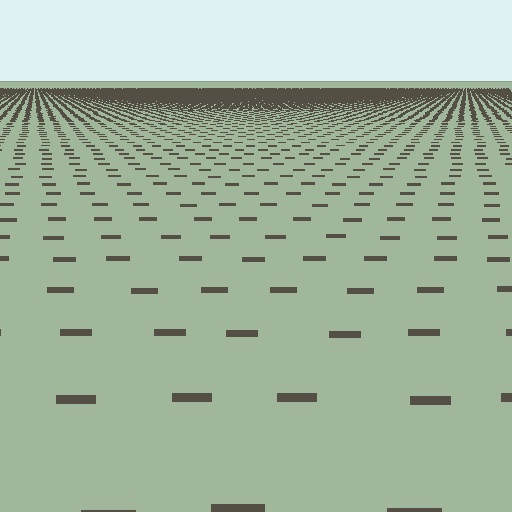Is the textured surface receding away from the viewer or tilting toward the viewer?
The surface is receding away from the viewer. Texture elements get smaller and denser toward the top.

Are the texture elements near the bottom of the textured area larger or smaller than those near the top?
Larger. Near the bottom, elements are closer to the viewer and appear at a bigger on-screen size.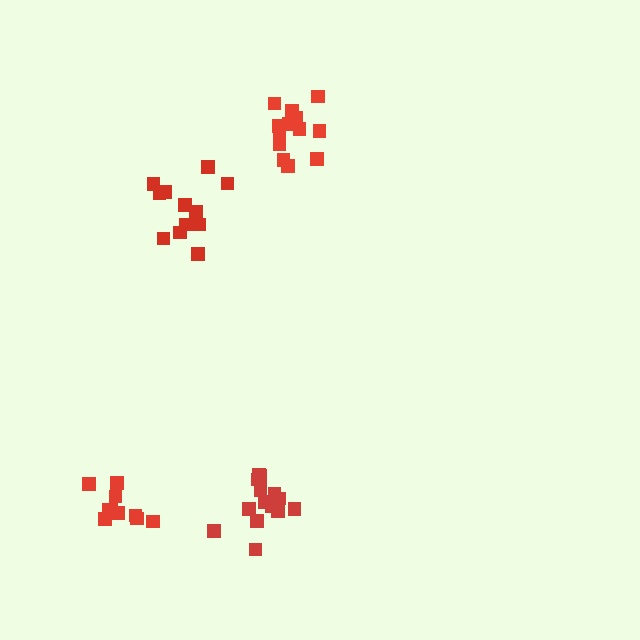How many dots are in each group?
Group 1: 11 dots, Group 2: 13 dots, Group 3: 14 dots, Group 4: 13 dots (51 total).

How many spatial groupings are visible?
There are 4 spatial groupings.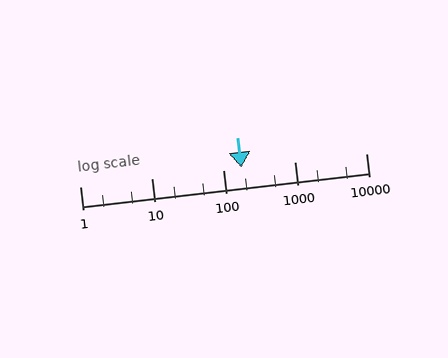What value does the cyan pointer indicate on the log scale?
The pointer indicates approximately 180.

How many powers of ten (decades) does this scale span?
The scale spans 4 decades, from 1 to 10000.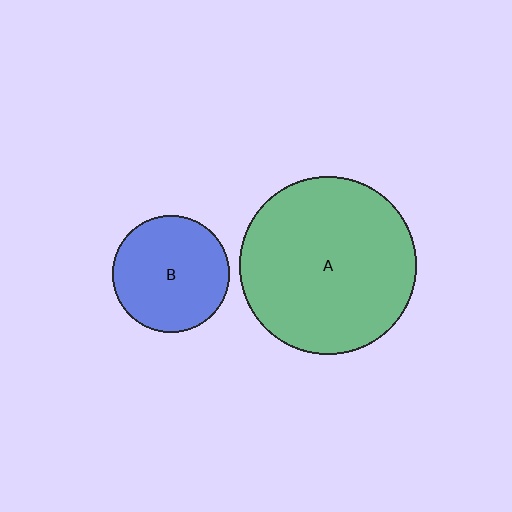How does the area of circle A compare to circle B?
Approximately 2.3 times.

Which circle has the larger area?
Circle A (green).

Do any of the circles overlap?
No, none of the circles overlap.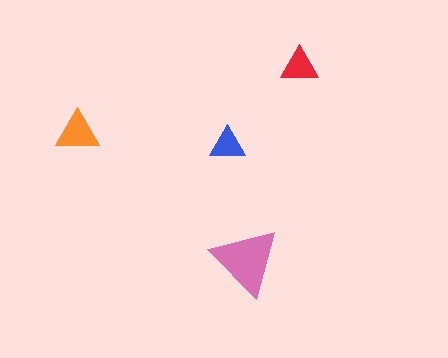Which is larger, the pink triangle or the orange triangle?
The pink one.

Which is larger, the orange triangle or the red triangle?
The orange one.